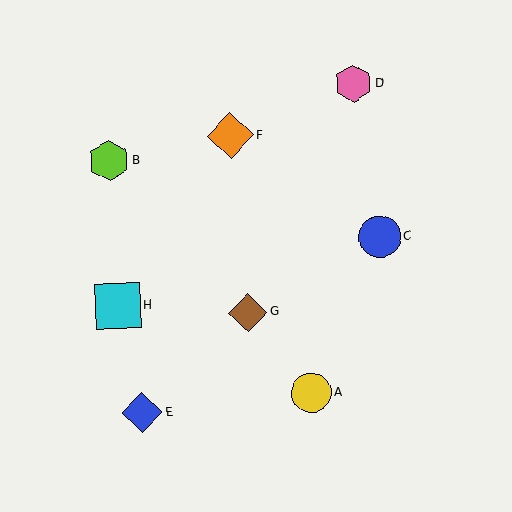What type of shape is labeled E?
Shape E is a blue diamond.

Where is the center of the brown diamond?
The center of the brown diamond is at (248, 313).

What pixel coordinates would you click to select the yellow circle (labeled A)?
Click at (311, 393) to select the yellow circle A.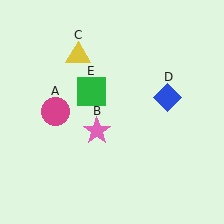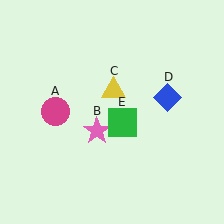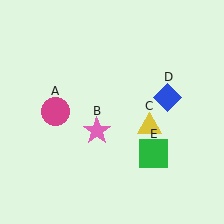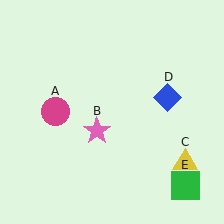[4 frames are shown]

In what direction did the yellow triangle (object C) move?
The yellow triangle (object C) moved down and to the right.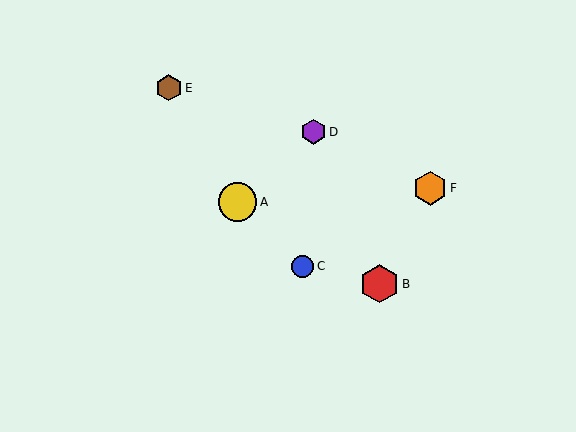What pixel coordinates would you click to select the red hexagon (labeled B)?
Click at (379, 284) to select the red hexagon B.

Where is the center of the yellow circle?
The center of the yellow circle is at (238, 202).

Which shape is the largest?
The yellow circle (labeled A) is the largest.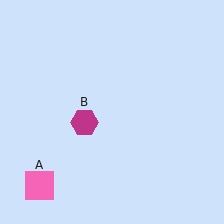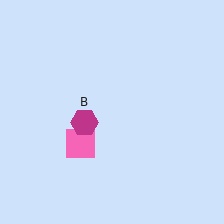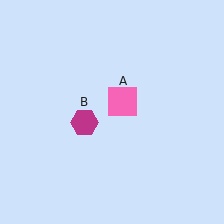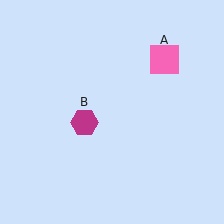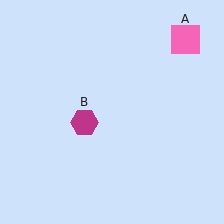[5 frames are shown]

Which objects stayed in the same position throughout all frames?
Magenta hexagon (object B) remained stationary.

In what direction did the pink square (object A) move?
The pink square (object A) moved up and to the right.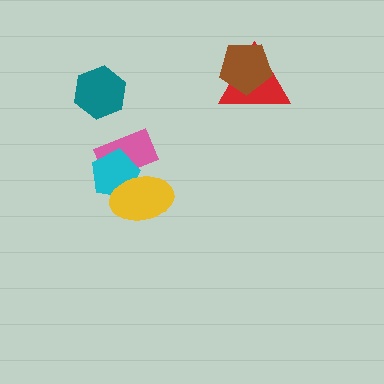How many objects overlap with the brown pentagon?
1 object overlaps with the brown pentagon.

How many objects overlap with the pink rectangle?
2 objects overlap with the pink rectangle.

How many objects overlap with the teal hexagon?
0 objects overlap with the teal hexagon.